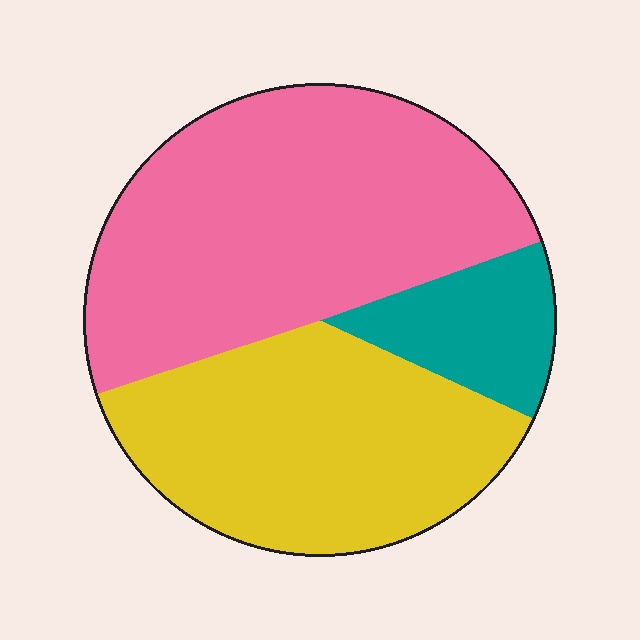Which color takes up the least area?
Teal, at roughly 10%.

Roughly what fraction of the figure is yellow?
Yellow takes up about three eighths (3/8) of the figure.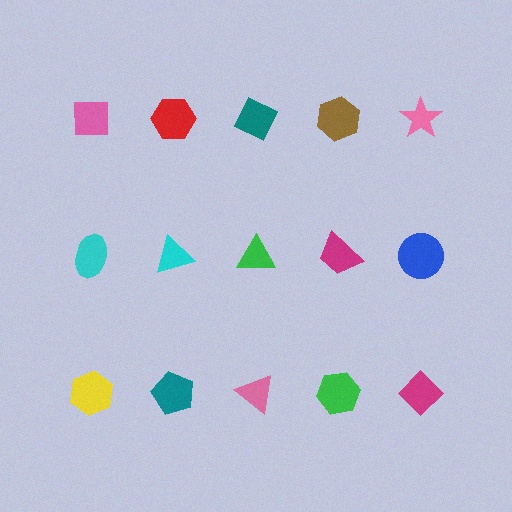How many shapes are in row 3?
5 shapes.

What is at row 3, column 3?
A pink triangle.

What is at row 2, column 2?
A cyan triangle.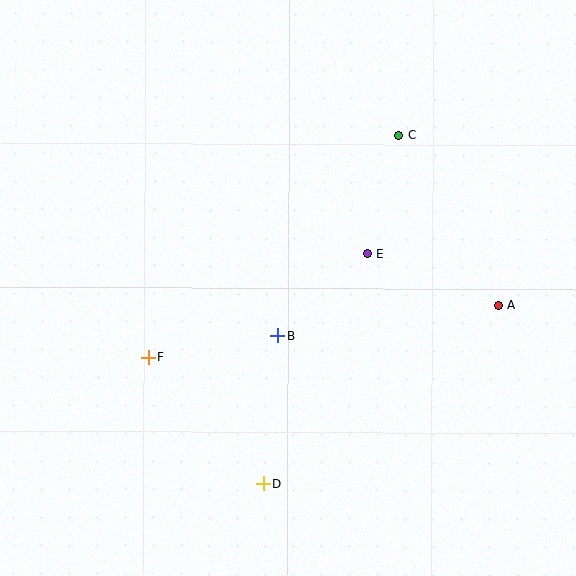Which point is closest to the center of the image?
Point B at (278, 336) is closest to the center.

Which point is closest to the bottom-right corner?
Point A is closest to the bottom-right corner.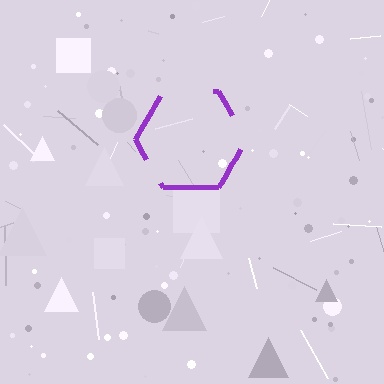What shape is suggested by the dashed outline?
The dashed outline suggests a hexagon.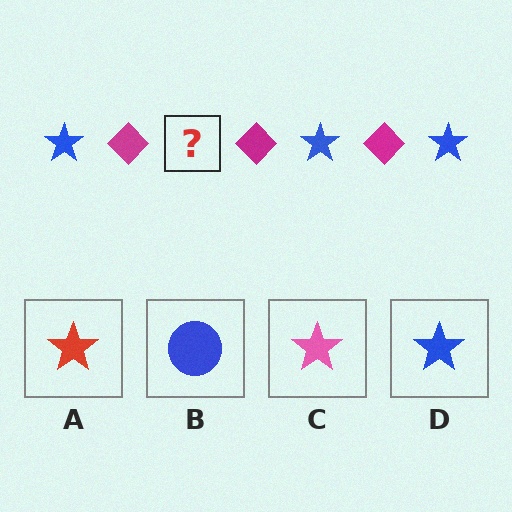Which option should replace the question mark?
Option D.